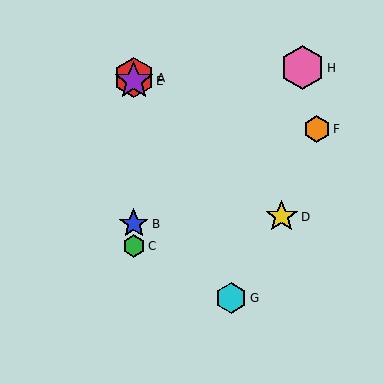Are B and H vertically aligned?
No, B is at x≈134 and H is at x≈302.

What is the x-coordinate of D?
Object D is at x≈282.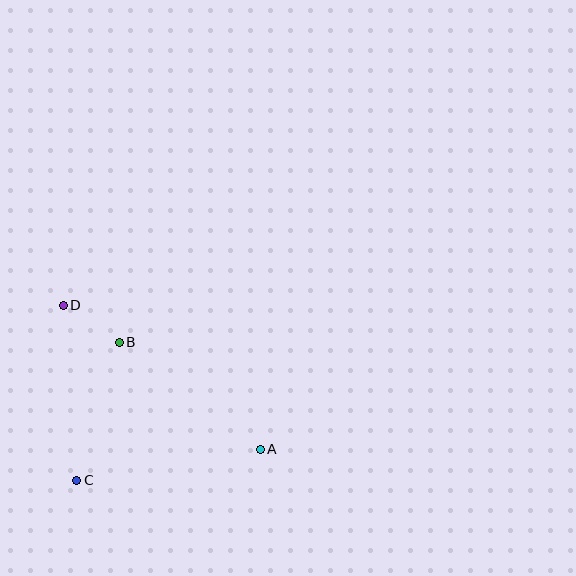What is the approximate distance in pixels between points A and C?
The distance between A and C is approximately 186 pixels.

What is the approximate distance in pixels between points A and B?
The distance between A and B is approximately 177 pixels.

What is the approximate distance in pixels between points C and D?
The distance between C and D is approximately 175 pixels.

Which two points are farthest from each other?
Points A and D are farthest from each other.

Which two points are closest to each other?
Points B and D are closest to each other.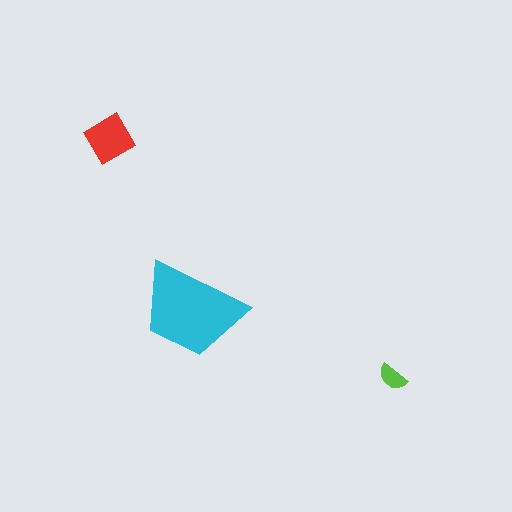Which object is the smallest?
The lime semicircle.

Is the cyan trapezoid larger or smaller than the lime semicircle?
Larger.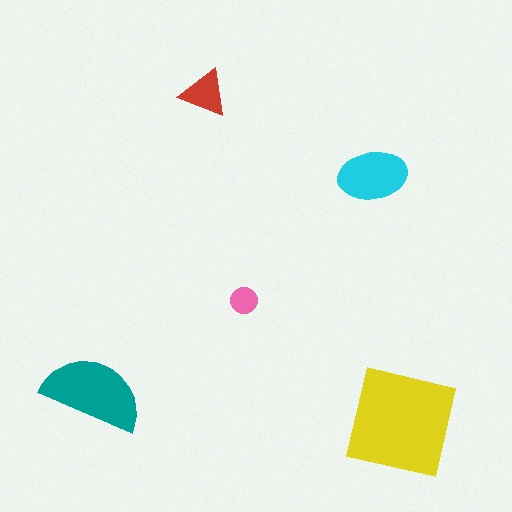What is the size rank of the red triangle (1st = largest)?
4th.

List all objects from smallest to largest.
The pink circle, the red triangle, the cyan ellipse, the teal semicircle, the yellow square.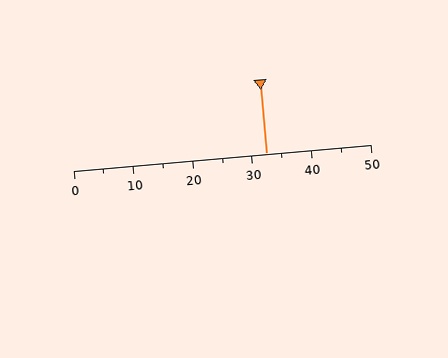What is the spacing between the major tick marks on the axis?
The major ticks are spaced 10 apart.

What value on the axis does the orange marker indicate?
The marker indicates approximately 32.5.